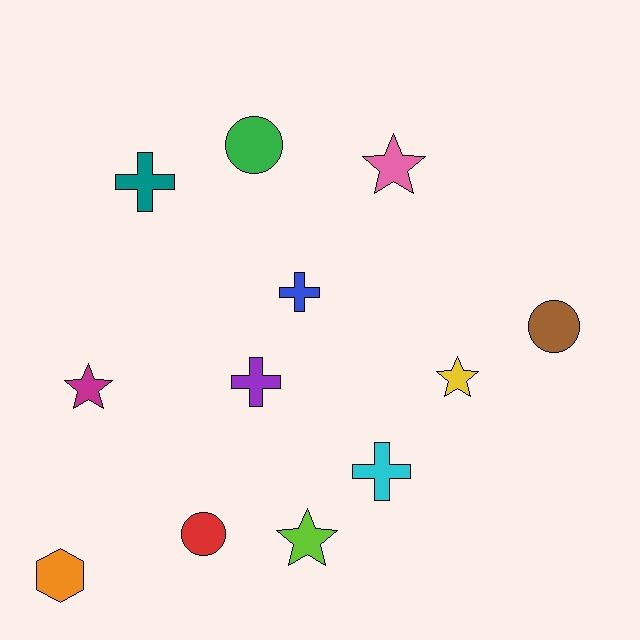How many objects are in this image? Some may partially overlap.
There are 12 objects.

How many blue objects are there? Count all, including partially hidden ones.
There is 1 blue object.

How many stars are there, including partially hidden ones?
There are 4 stars.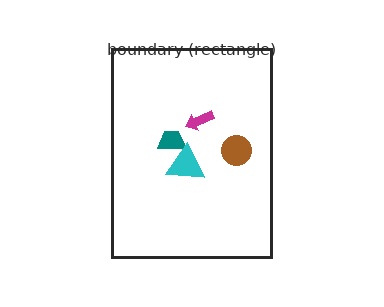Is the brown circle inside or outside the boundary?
Inside.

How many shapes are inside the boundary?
4 inside, 0 outside.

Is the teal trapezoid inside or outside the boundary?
Inside.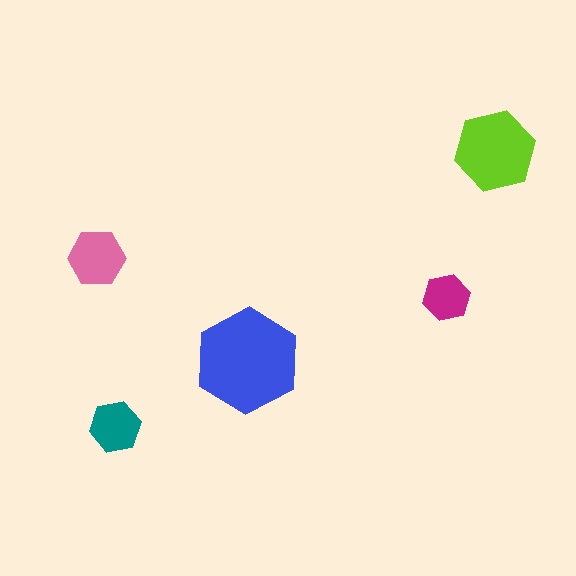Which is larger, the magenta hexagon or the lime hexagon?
The lime one.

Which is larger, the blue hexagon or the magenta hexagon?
The blue one.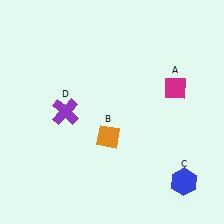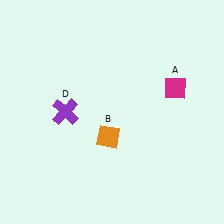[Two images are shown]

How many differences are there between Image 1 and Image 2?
There is 1 difference between the two images.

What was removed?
The blue hexagon (C) was removed in Image 2.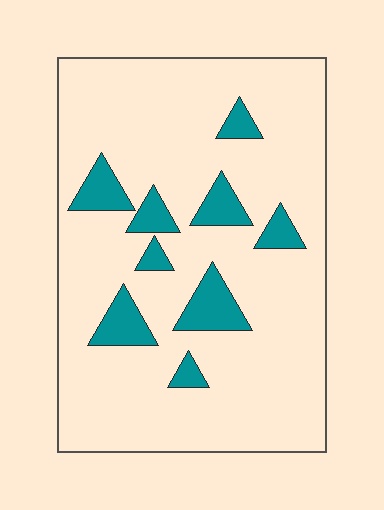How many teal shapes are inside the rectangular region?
9.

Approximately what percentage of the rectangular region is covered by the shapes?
Approximately 15%.